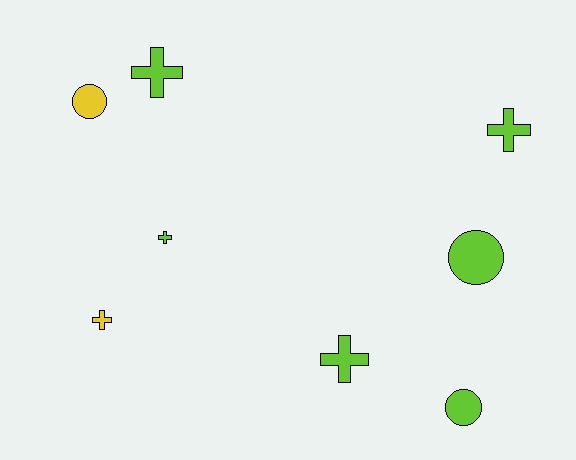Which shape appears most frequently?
Cross, with 5 objects.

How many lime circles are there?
There are 2 lime circles.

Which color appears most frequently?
Lime, with 6 objects.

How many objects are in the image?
There are 8 objects.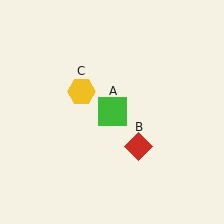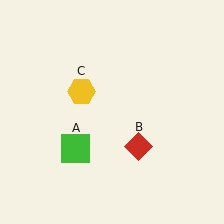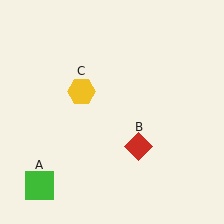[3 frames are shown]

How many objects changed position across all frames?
1 object changed position: green square (object A).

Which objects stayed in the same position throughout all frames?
Red diamond (object B) and yellow hexagon (object C) remained stationary.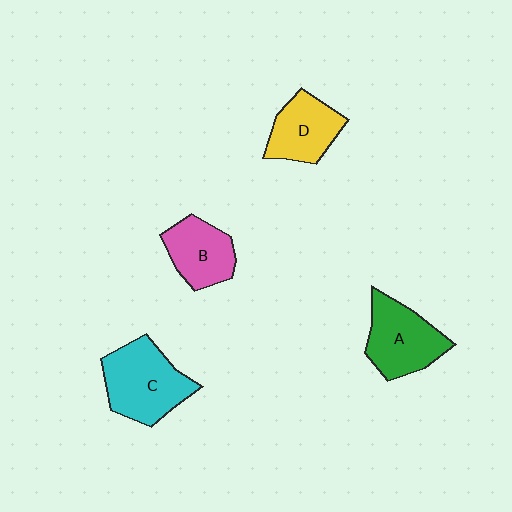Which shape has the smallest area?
Shape B (pink).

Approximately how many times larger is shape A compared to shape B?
Approximately 1.3 times.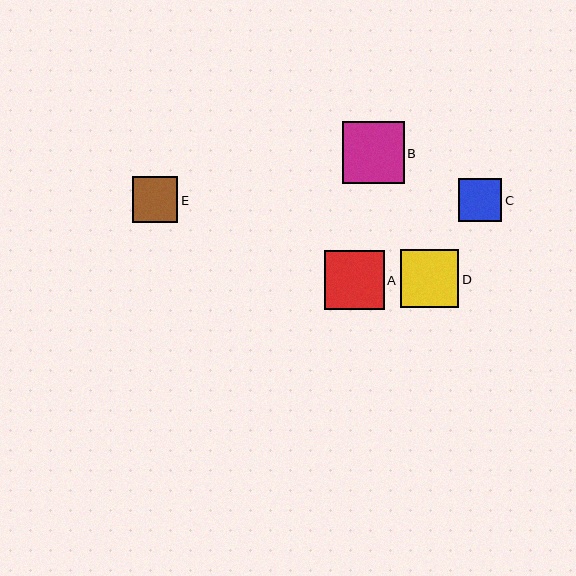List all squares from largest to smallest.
From largest to smallest: B, A, D, E, C.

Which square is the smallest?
Square C is the smallest with a size of approximately 43 pixels.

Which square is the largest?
Square B is the largest with a size of approximately 62 pixels.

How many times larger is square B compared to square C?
Square B is approximately 1.4 times the size of square C.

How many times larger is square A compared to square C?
Square A is approximately 1.4 times the size of square C.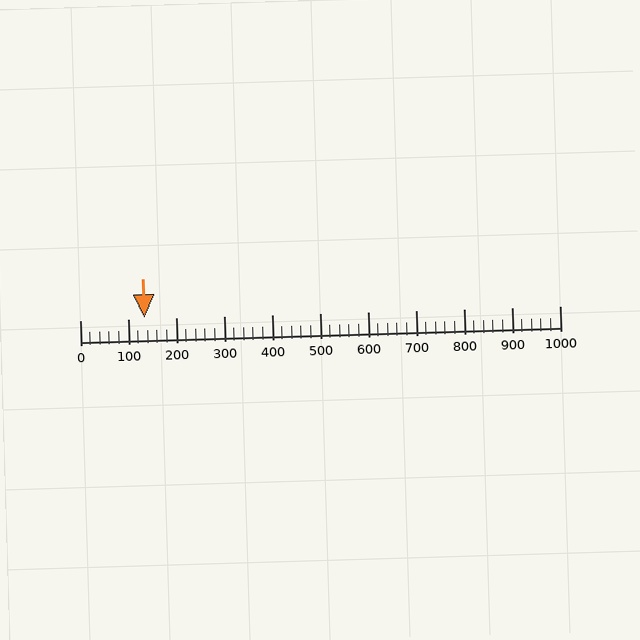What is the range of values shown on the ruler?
The ruler shows values from 0 to 1000.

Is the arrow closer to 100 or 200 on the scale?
The arrow is closer to 100.